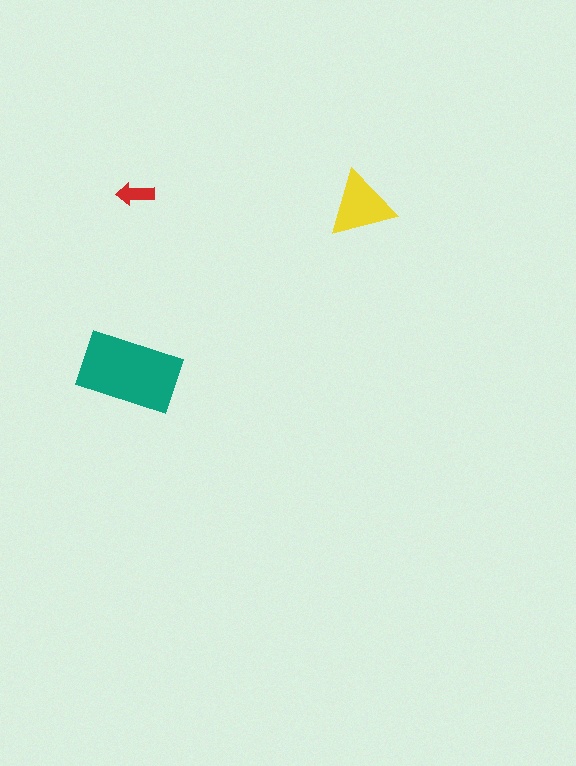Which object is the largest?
The teal rectangle.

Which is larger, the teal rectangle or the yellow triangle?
The teal rectangle.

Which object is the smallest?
The red arrow.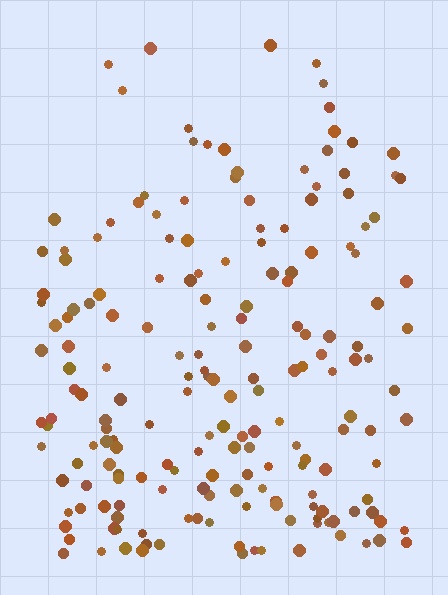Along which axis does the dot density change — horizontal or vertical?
Vertical.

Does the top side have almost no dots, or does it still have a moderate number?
Still a moderate number, just noticeably fewer than the bottom.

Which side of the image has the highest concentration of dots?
The bottom.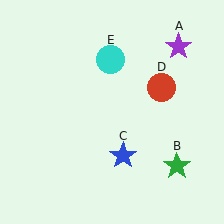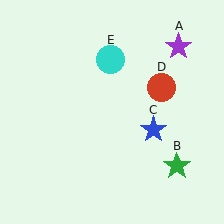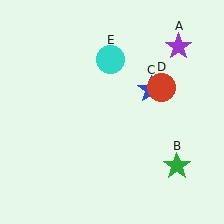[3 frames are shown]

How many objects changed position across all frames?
1 object changed position: blue star (object C).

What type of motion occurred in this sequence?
The blue star (object C) rotated counterclockwise around the center of the scene.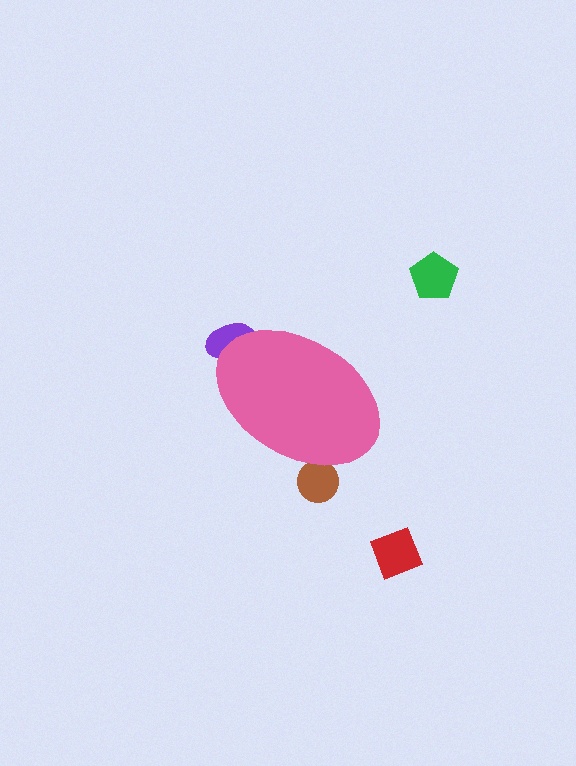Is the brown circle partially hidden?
Yes, the brown circle is partially hidden behind the pink ellipse.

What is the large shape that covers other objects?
A pink ellipse.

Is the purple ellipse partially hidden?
Yes, the purple ellipse is partially hidden behind the pink ellipse.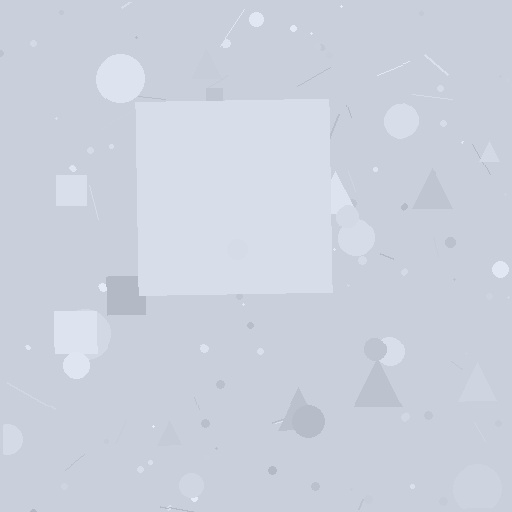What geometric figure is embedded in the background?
A square is embedded in the background.